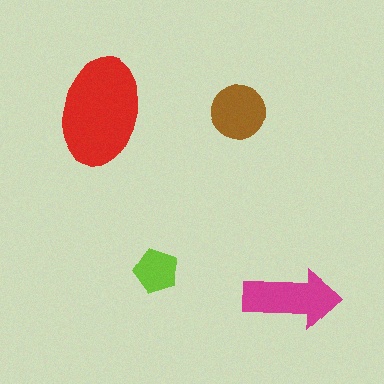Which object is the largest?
The red ellipse.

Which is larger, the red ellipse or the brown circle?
The red ellipse.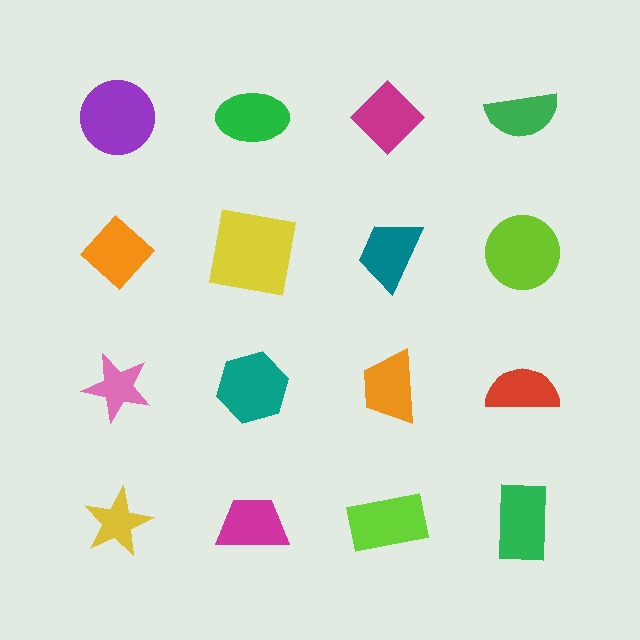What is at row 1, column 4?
A green semicircle.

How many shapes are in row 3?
4 shapes.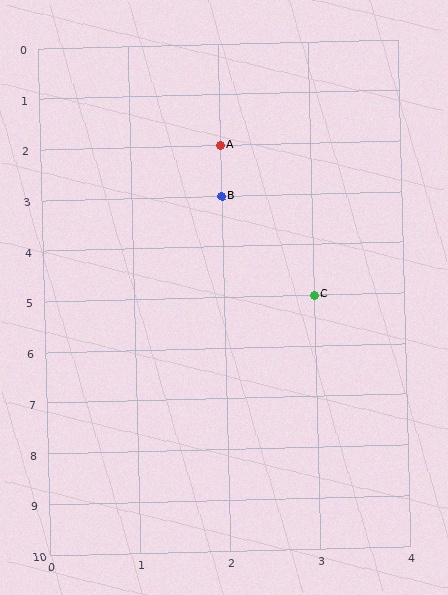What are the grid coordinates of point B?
Point B is at grid coordinates (2, 3).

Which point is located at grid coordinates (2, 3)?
Point B is at (2, 3).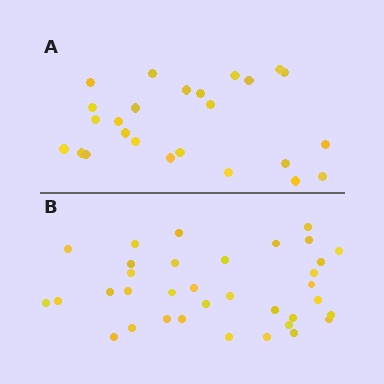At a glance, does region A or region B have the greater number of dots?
Region B (the bottom region) has more dots.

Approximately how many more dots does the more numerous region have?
Region B has roughly 10 or so more dots than region A.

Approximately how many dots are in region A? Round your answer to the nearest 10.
About 20 dots. (The exact count is 25, which rounds to 20.)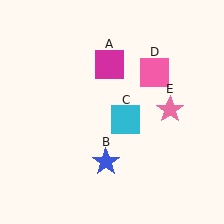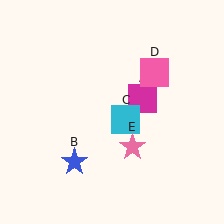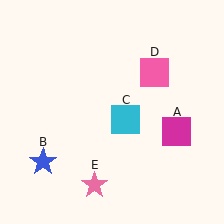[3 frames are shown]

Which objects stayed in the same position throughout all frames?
Cyan square (object C) and pink square (object D) remained stationary.